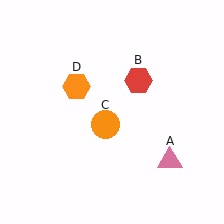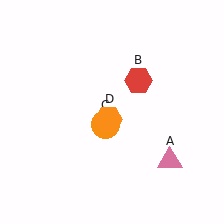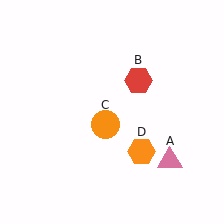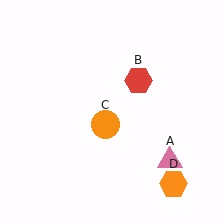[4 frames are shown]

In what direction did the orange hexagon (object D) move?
The orange hexagon (object D) moved down and to the right.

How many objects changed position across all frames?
1 object changed position: orange hexagon (object D).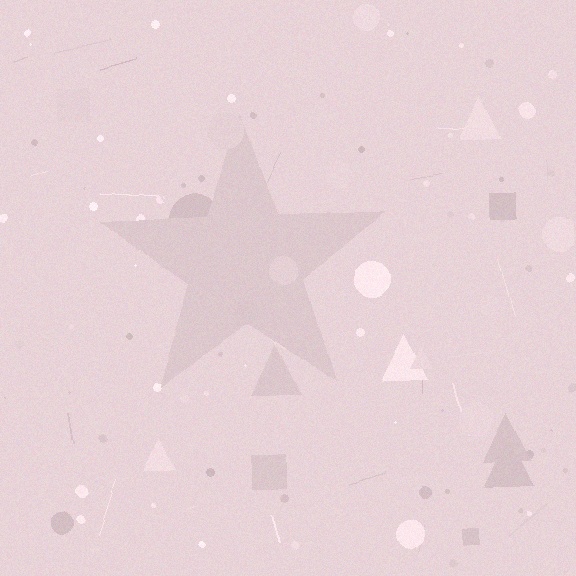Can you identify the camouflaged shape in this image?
The camouflaged shape is a star.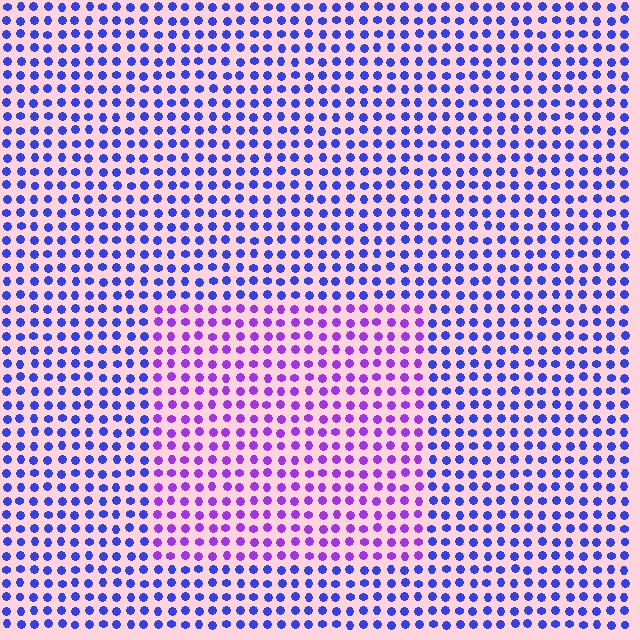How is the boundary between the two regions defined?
The boundary is defined purely by a slight shift in hue (about 42 degrees). Spacing, size, and orientation are identical on both sides.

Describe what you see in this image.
The image is filled with small blue elements in a uniform arrangement. A rectangle-shaped region is visible where the elements are tinted to a slightly different hue, forming a subtle color boundary.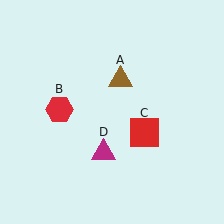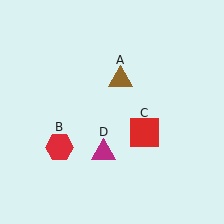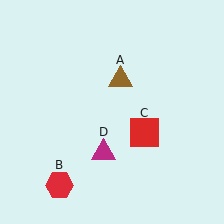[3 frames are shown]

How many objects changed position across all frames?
1 object changed position: red hexagon (object B).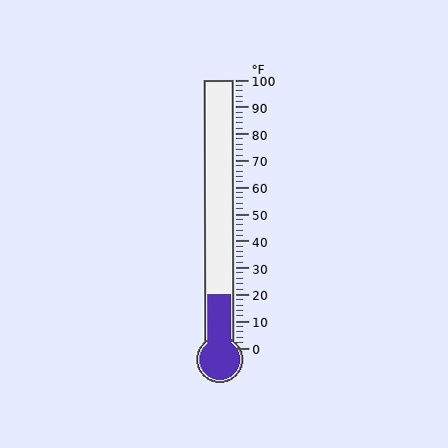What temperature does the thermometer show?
The thermometer shows approximately 20°F.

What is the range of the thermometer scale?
The thermometer scale ranges from 0°F to 100°F.